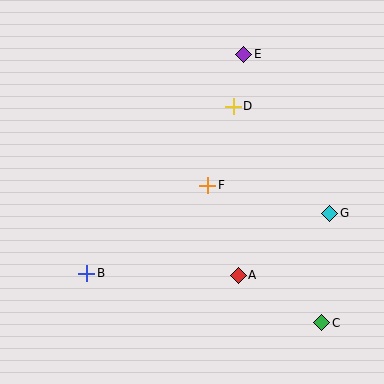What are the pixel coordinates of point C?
Point C is at (322, 323).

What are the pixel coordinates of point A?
Point A is at (238, 275).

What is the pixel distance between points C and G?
The distance between C and G is 110 pixels.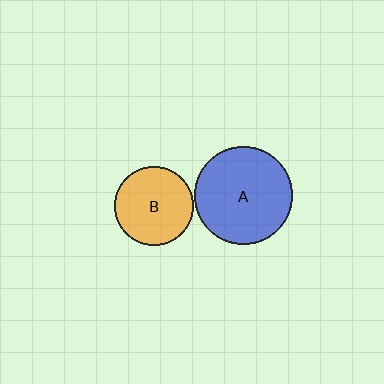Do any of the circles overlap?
No, none of the circles overlap.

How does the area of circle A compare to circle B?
Approximately 1.5 times.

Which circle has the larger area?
Circle A (blue).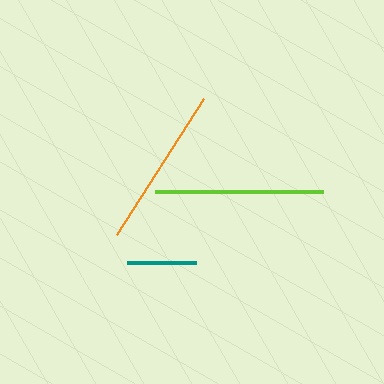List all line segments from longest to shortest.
From longest to shortest: lime, orange, teal.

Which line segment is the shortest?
The teal line is the shortest at approximately 69 pixels.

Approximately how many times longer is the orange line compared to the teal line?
The orange line is approximately 2.3 times the length of the teal line.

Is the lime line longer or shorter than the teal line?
The lime line is longer than the teal line.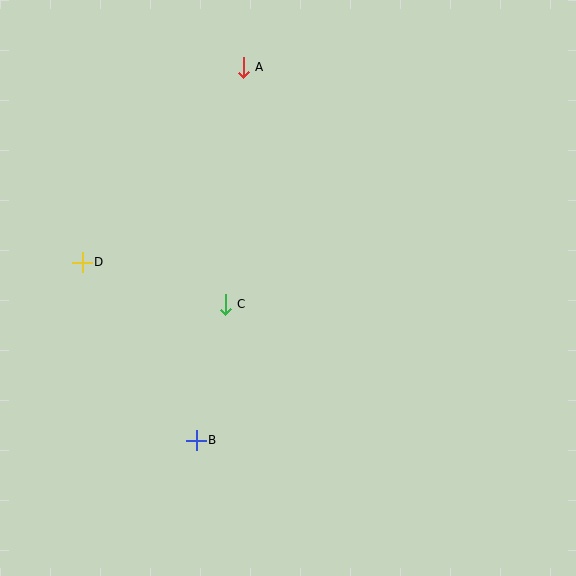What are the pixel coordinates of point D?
Point D is at (82, 262).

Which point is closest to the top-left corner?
Point A is closest to the top-left corner.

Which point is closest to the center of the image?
Point C at (225, 304) is closest to the center.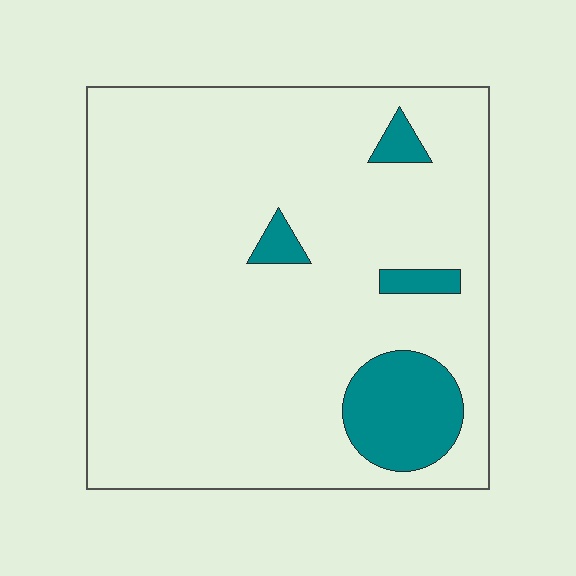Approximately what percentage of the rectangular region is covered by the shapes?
Approximately 10%.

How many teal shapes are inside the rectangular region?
4.